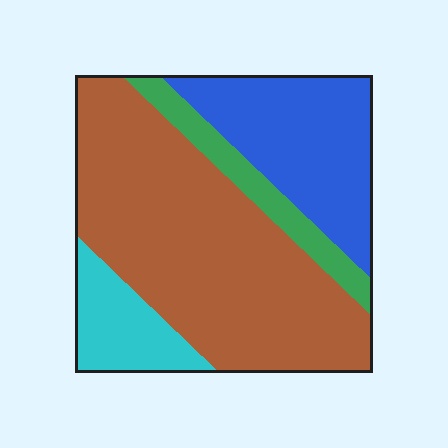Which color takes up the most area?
Brown, at roughly 55%.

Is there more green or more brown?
Brown.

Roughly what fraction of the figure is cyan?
Cyan takes up less than a quarter of the figure.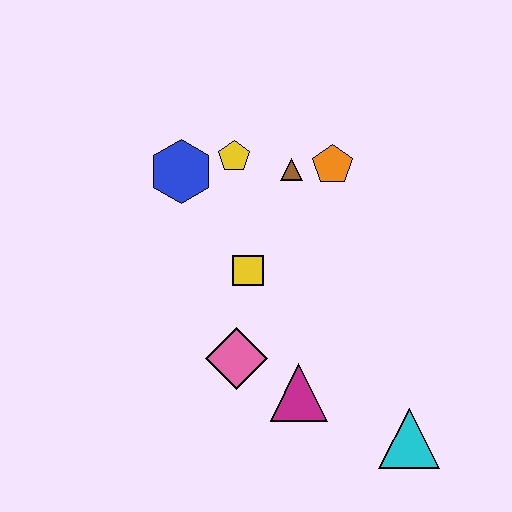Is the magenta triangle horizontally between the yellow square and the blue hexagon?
No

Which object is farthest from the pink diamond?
The orange pentagon is farthest from the pink diamond.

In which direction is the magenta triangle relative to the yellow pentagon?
The magenta triangle is below the yellow pentagon.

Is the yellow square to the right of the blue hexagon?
Yes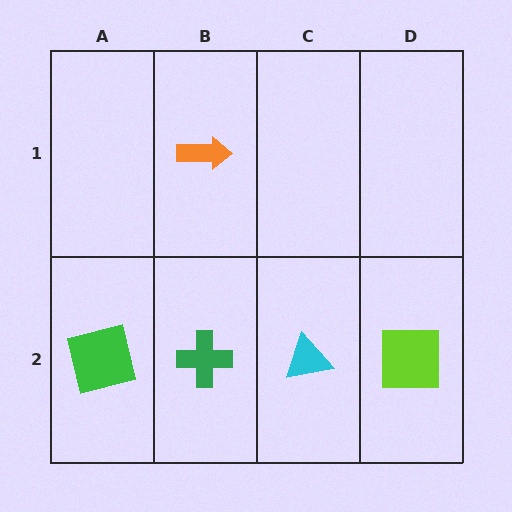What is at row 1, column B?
An orange arrow.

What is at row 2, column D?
A lime square.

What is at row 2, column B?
A green cross.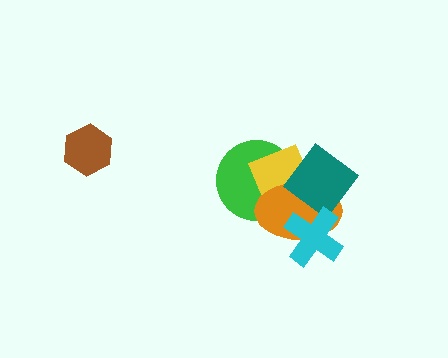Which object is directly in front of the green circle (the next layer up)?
The yellow square is directly in front of the green circle.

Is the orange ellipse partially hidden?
Yes, it is partially covered by another shape.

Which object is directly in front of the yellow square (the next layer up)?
The orange ellipse is directly in front of the yellow square.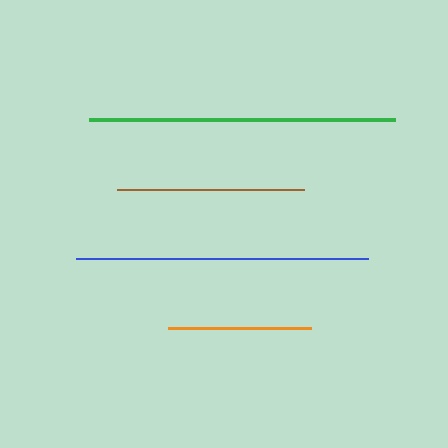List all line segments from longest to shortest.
From longest to shortest: green, blue, brown, orange.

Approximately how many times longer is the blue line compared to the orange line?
The blue line is approximately 2.0 times the length of the orange line.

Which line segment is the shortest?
The orange line is the shortest at approximately 143 pixels.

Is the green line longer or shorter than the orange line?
The green line is longer than the orange line.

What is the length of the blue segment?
The blue segment is approximately 292 pixels long.